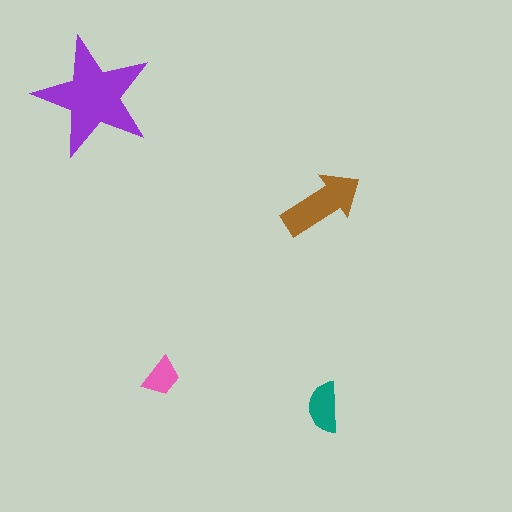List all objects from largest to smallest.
The purple star, the brown arrow, the teal semicircle, the pink trapezoid.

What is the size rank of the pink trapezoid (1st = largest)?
4th.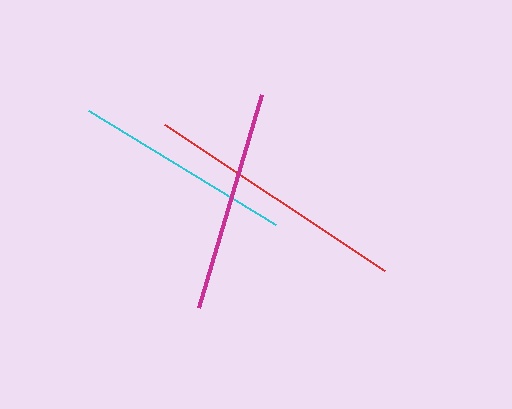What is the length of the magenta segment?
The magenta segment is approximately 223 pixels long.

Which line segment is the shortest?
The cyan line is the shortest at approximately 219 pixels.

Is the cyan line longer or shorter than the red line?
The red line is longer than the cyan line.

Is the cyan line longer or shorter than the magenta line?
The magenta line is longer than the cyan line.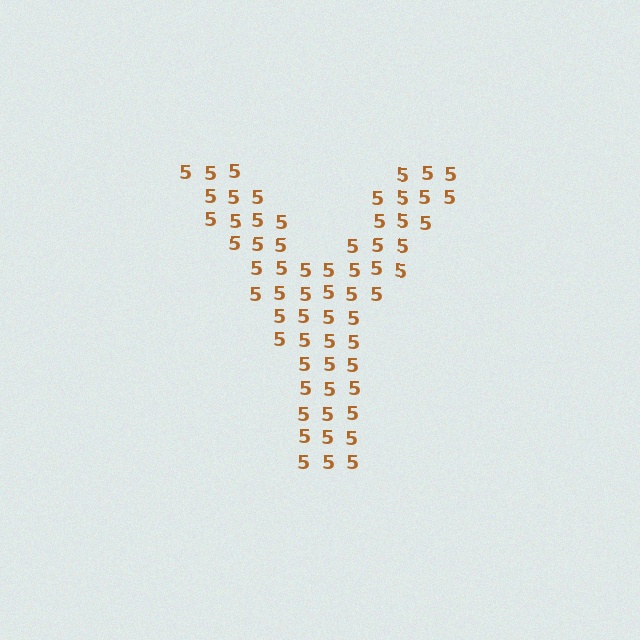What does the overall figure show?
The overall figure shows the letter Y.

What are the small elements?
The small elements are digit 5's.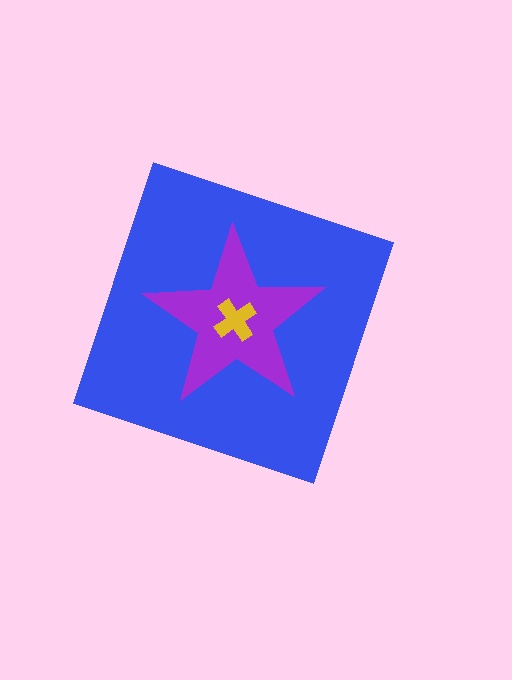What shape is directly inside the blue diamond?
The purple star.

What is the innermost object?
The yellow cross.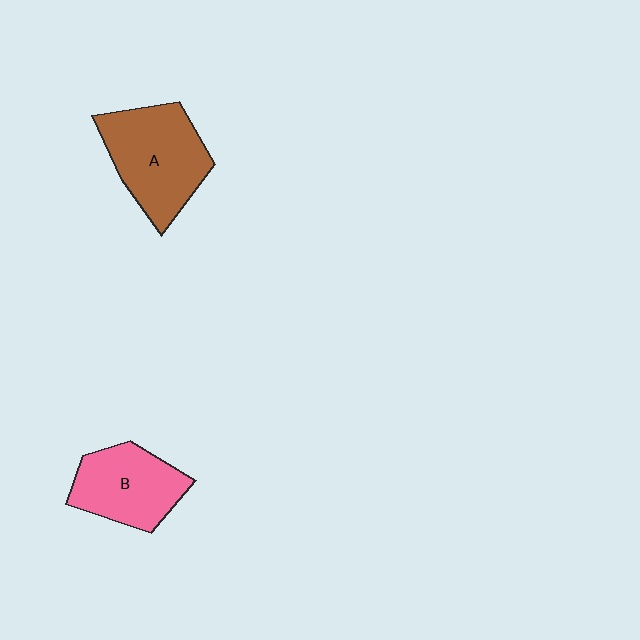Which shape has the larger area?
Shape A (brown).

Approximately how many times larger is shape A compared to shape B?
Approximately 1.2 times.